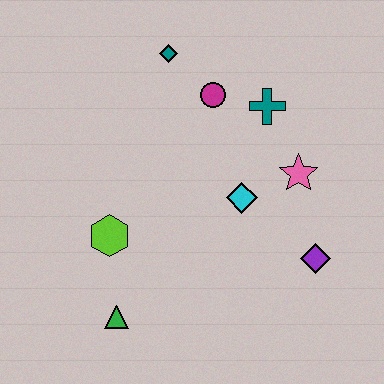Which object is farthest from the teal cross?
The green triangle is farthest from the teal cross.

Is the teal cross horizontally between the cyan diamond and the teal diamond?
No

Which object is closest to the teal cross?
The magenta circle is closest to the teal cross.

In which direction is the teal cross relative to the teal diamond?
The teal cross is to the right of the teal diamond.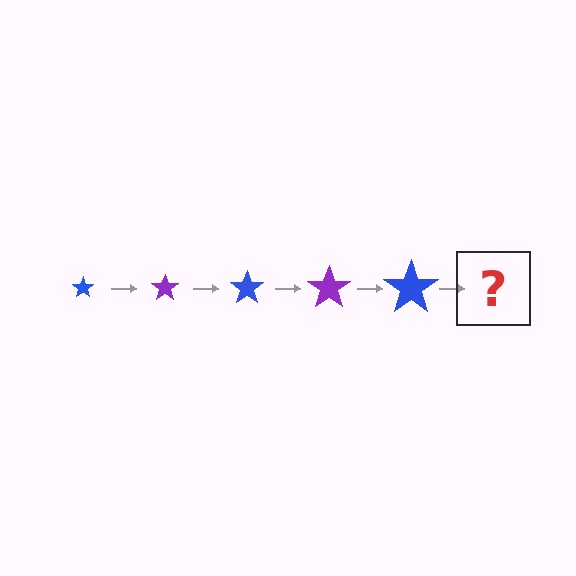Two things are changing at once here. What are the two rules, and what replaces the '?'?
The two rules are that the star grows larger each step and the color cycles through blue and purple. The '?' should be a purple star, larger than the previous one.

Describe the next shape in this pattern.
It should be a purple star, larger than the previous one.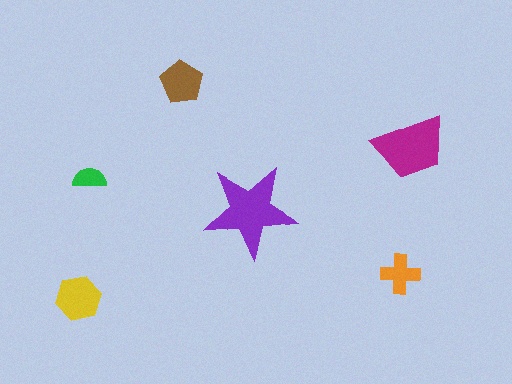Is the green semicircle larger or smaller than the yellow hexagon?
Smaller.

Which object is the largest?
The purple star.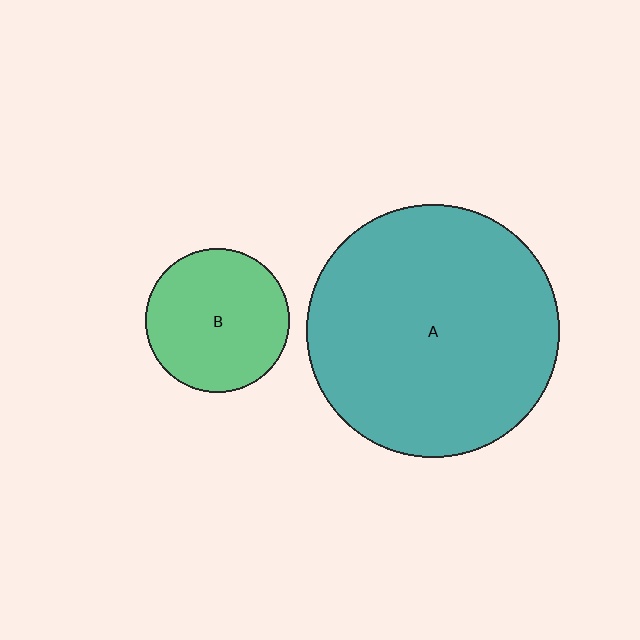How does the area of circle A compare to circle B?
Approximately 3.0 times.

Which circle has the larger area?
Circle A (teal).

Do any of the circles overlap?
No, none of the circles overlap.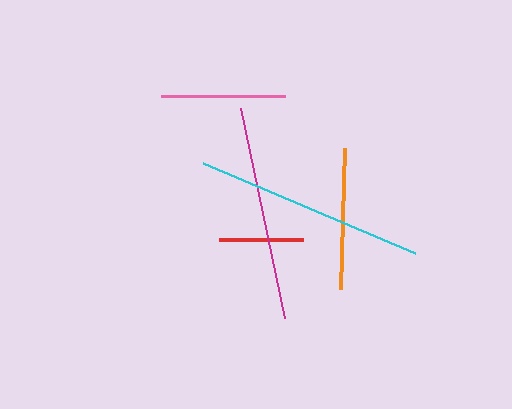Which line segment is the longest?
The cyan line is the longest at approximately 229 pixels.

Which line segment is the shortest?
The red line is the shortest at approximately 84 pixels.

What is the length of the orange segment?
The orange segment is approximately 141 pixels long.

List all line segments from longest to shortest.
From longest to shortest: cyan, magenta, orange, pink, red.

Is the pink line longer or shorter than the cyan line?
The cyan line is longer than the pink line.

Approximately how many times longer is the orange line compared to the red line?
The orange line is approximately 1.7 times the length of the red line.